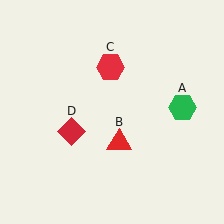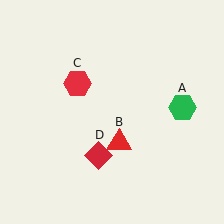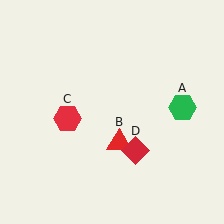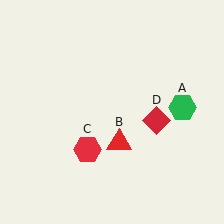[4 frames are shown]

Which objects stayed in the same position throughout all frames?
Green hexagon (object A) and red triangle (object B) remained stationary.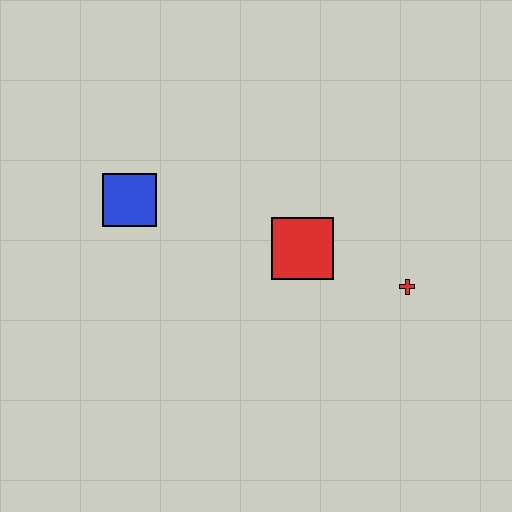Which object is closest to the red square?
The red cross is closest to the red square.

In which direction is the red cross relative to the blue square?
The red cross is to the right of the blue square.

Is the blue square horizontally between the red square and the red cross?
No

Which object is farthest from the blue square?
The red cross is farthest from the blue square.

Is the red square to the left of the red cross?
Yes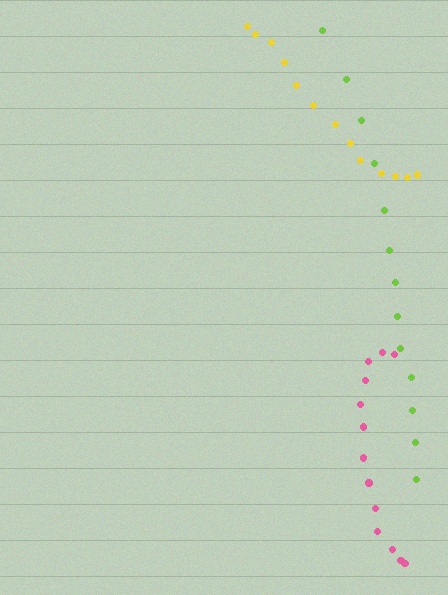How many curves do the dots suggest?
There are 3 distinct paths.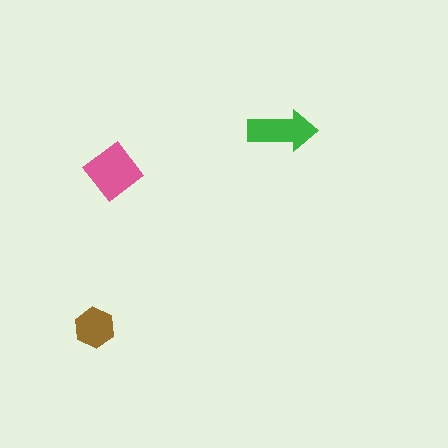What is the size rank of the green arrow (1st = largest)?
2nd.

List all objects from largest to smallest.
The pink diamond, the green arrow, the brown hexagon.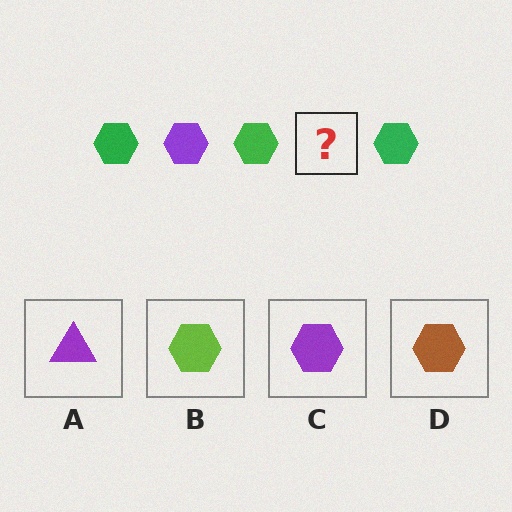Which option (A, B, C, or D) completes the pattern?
C.